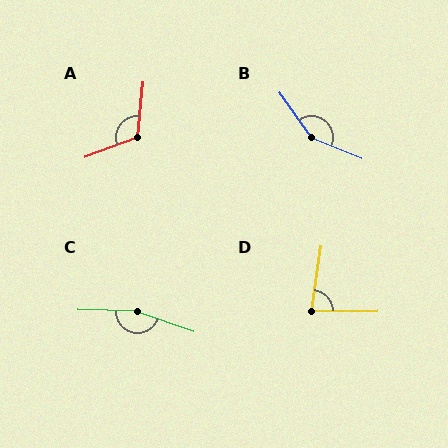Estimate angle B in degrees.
Approximately 147 degrees.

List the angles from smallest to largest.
D (81°), A (115°), B (147°), C (162°).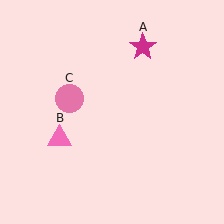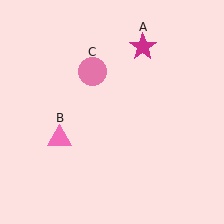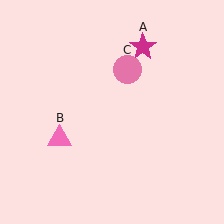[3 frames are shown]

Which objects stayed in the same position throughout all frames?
Magenta star (object A) and pink triangle (object B) remained stationary.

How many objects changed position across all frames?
1 object changed position: pink circle (object C).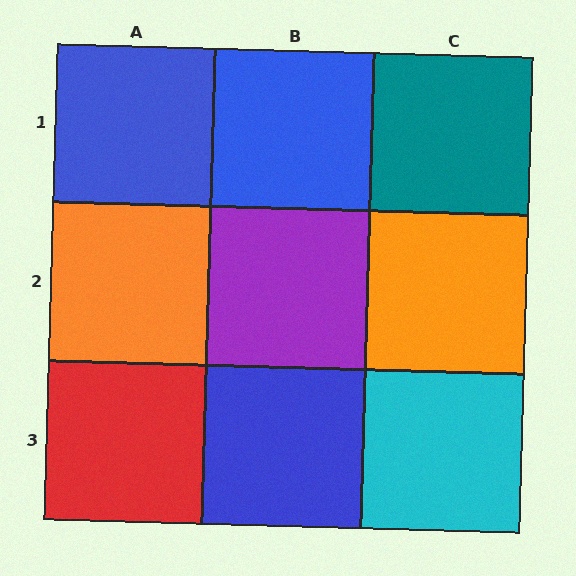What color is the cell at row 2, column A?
Orange.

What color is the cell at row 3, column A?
Red.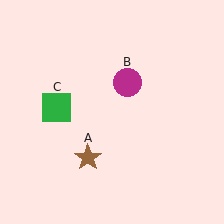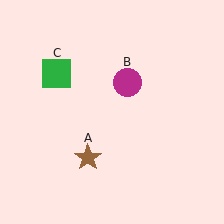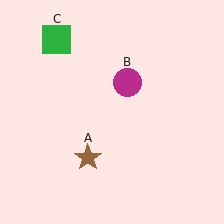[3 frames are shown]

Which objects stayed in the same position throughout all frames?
Brown star (object A) and magenta circle (object B) remained stationary.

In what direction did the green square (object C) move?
The green square (object C) moved up.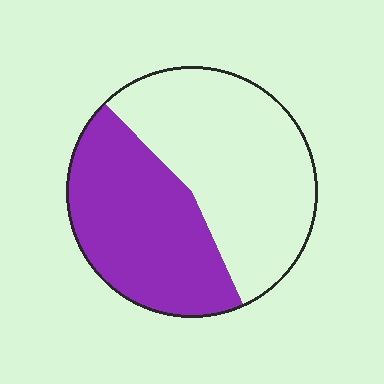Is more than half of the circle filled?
No.